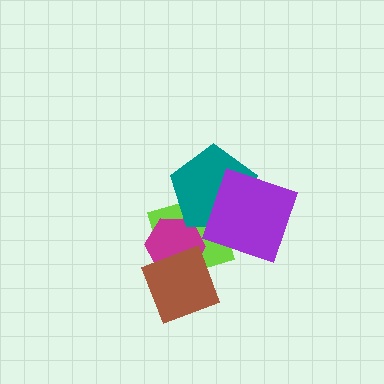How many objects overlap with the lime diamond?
4 objects overlap with the lime diamond.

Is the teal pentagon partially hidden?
Yes, it is partially covered by another shape.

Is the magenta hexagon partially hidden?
Yes, it is partially covered by another shape.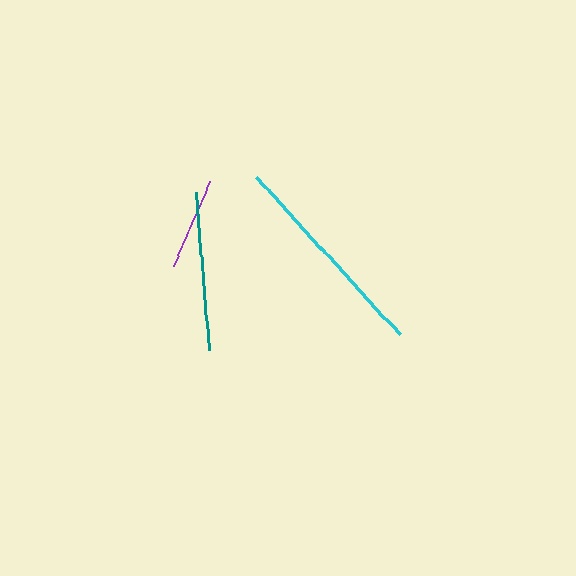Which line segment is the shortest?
The purple line is the shortest at approximately 92 pixels.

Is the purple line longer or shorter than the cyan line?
The cyan line is longer than the purple line.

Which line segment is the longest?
The cyan line is the longest at approximately 213 pixels.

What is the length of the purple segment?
The purple segment is approximately 92 pixels long.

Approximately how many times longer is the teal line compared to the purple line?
The teal line is approximately 1.7 times the length of the purple line.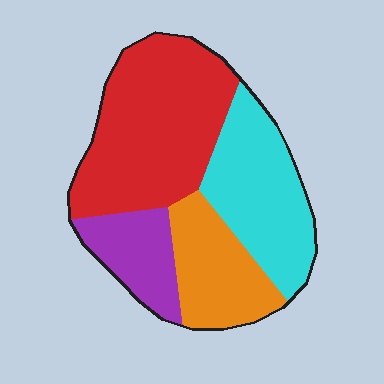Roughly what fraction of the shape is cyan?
Cyan takes up between a sixth and a third of the shape.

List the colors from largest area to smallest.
From largest to smallest: red, cyan, orange, purple.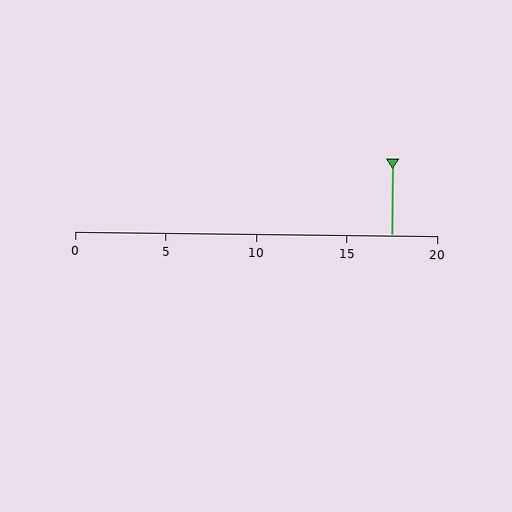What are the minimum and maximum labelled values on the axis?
The axis runs from 0 to 20.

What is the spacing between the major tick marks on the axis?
The major ticks are spaced 5 apart.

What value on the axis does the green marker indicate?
The marker indicates approximately 17.5.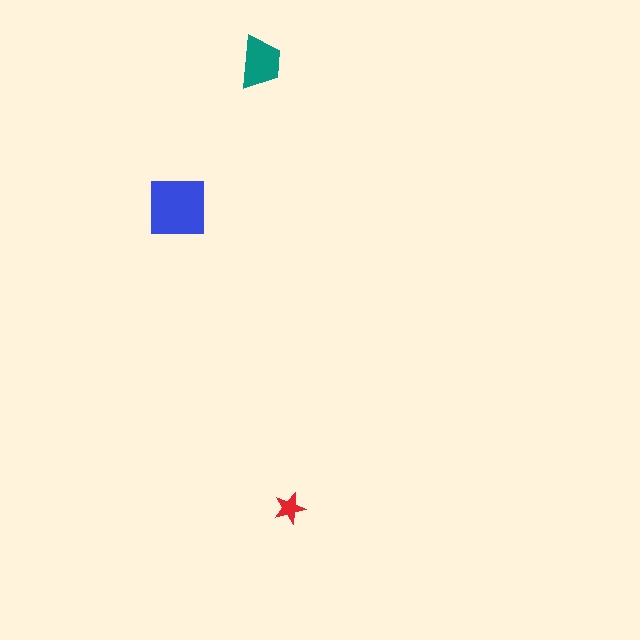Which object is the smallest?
The red star.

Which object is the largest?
The blue square.